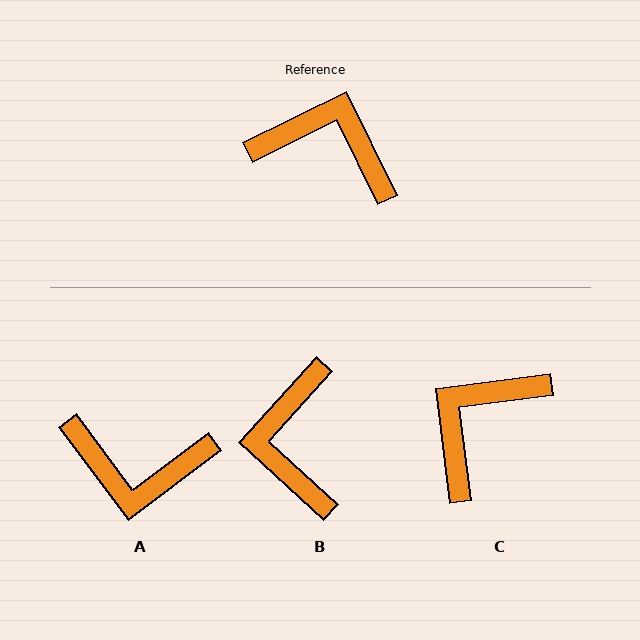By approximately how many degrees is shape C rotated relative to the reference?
Approximately 71 degrees counter-clockwise.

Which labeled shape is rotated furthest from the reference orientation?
A, about 169 degrees away.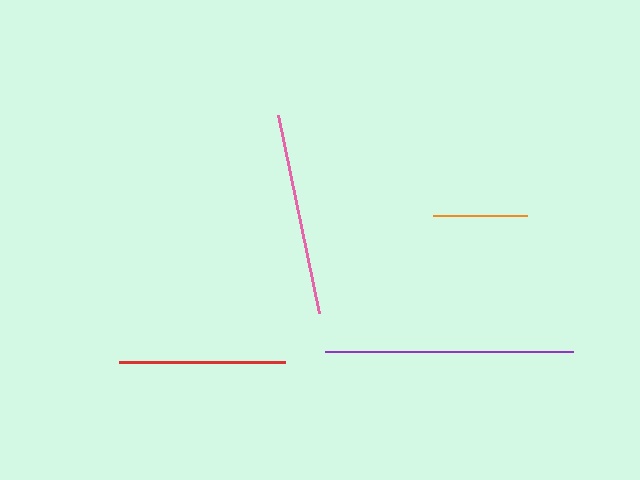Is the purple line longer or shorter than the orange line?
The purple line is longer than the orange line.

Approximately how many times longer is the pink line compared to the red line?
The pink line is approximately 1.2 times the length of the red line.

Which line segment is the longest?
The purple line is the longest at approximately 248 pixels.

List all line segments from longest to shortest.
From longest to shortest: purple, pink, red, orange.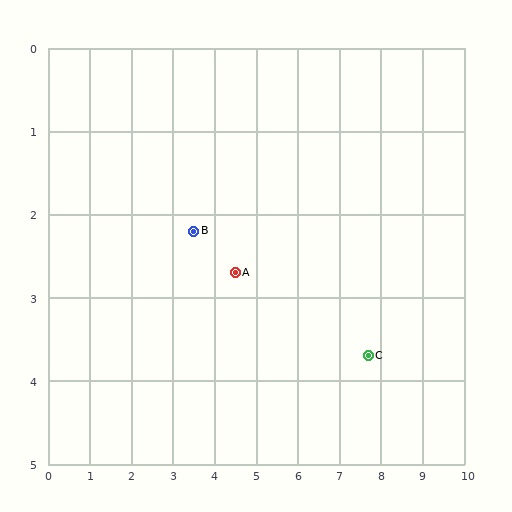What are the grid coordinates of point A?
Point A is at approximately (4.5, 2.7).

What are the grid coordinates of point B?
Point B is at approximately (3.5, 2.2).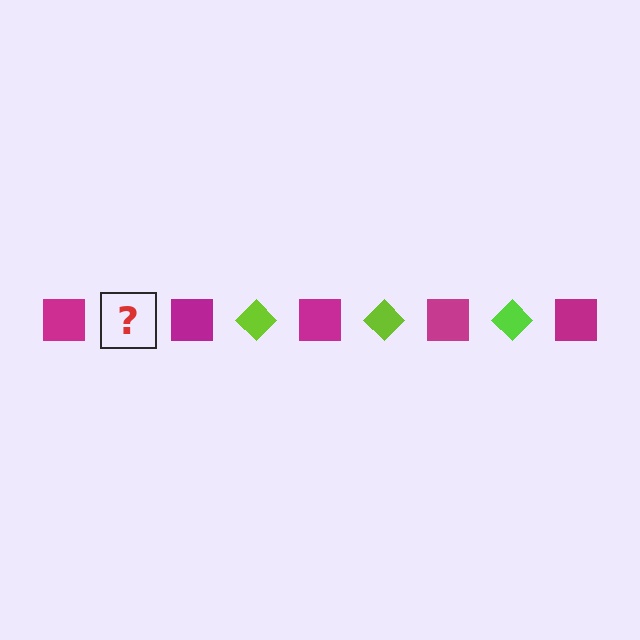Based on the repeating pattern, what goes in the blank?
The blank should be a lime diamond.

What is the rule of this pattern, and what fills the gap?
The rule is that the pattern alternates between magenta square and lime diamond. The gap should be filled with a lime diamond.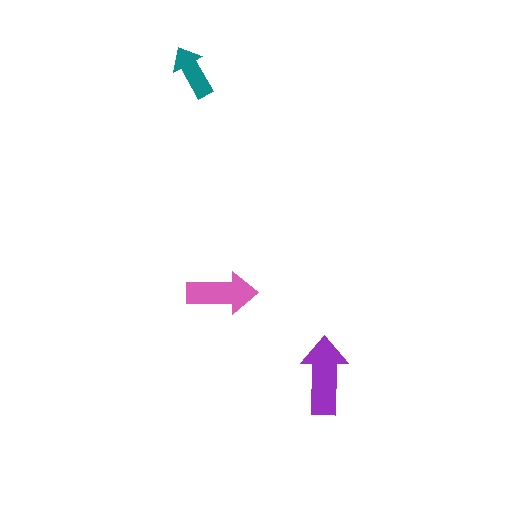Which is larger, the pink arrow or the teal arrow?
The pink one.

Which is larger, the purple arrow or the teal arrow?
The purple one.